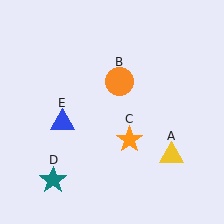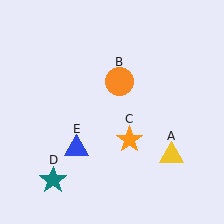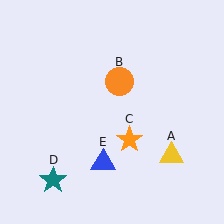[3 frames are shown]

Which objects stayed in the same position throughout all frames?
Yellow triangle (object A) and orange circle (object B) and orange star (object C) and teal star (object D) remained stationary.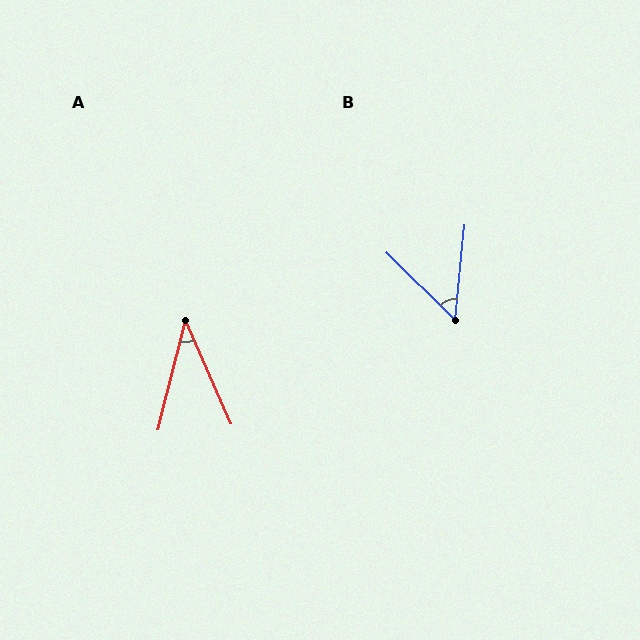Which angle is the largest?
B, at approximately 51 degrees.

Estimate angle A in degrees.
Approximately 38 degrees.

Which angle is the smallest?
A, at approximately 38 degrees.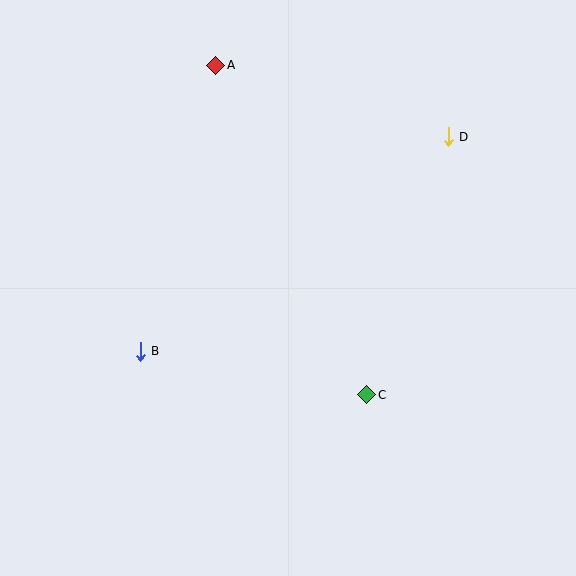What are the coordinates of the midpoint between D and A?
The midpoint between D and A is at (332, 101).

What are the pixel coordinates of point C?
Point C is at (367, 395).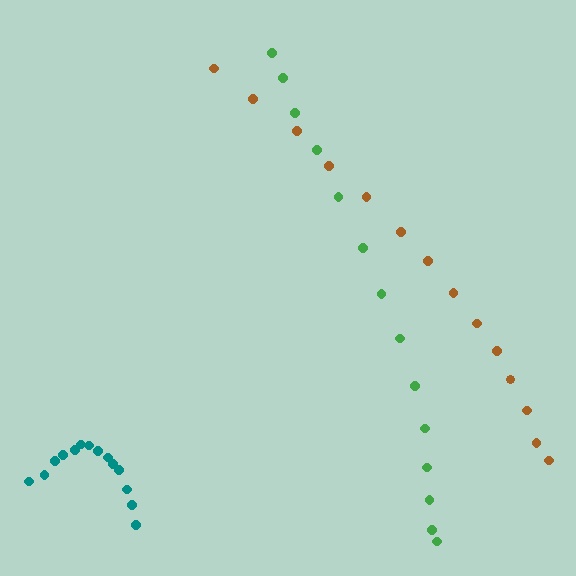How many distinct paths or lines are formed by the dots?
There are 3 distinct paths.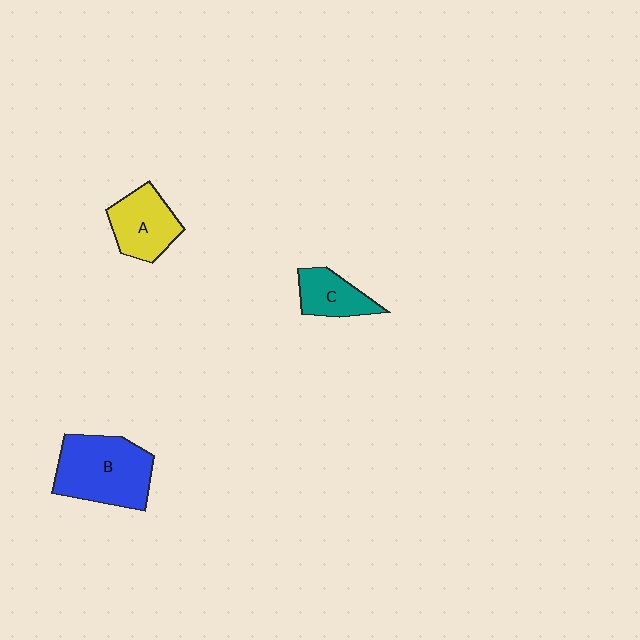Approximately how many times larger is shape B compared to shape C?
Approximately 2.1 times.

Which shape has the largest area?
Shape B (blue).